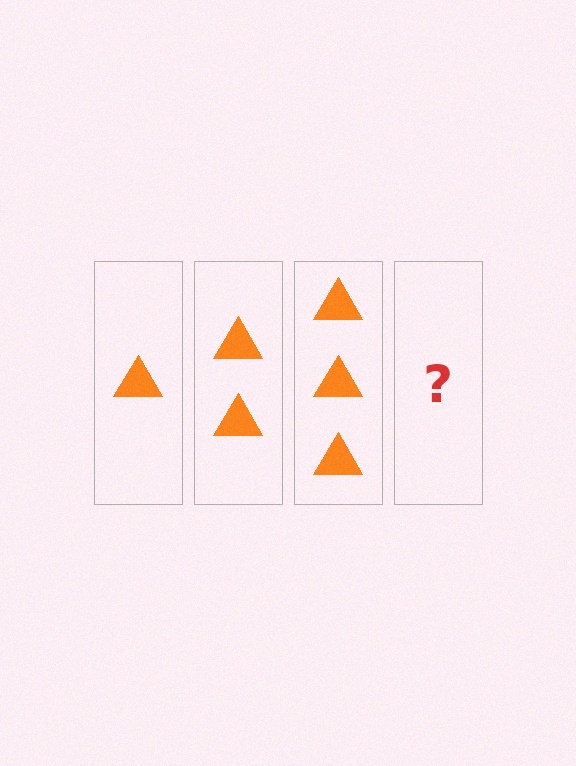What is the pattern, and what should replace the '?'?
The pattern is that each step adds one more triangle. The '?' should be 4 triangles.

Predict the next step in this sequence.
The next step is 4 triangles.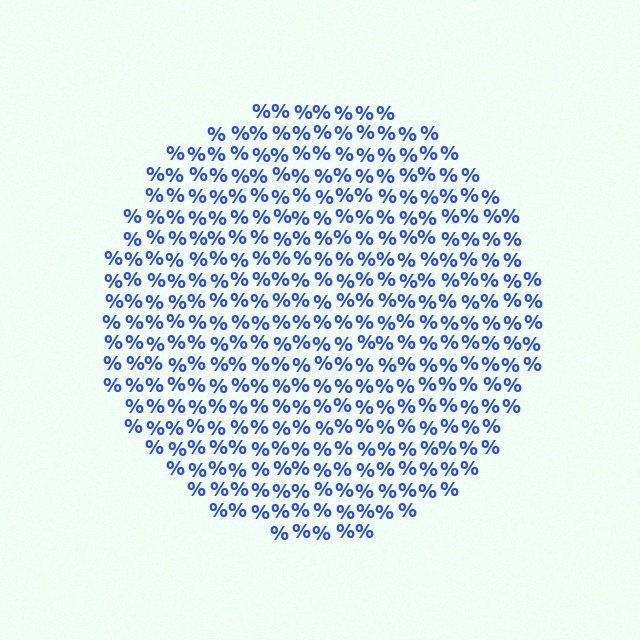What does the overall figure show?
The overall figure shows a circle.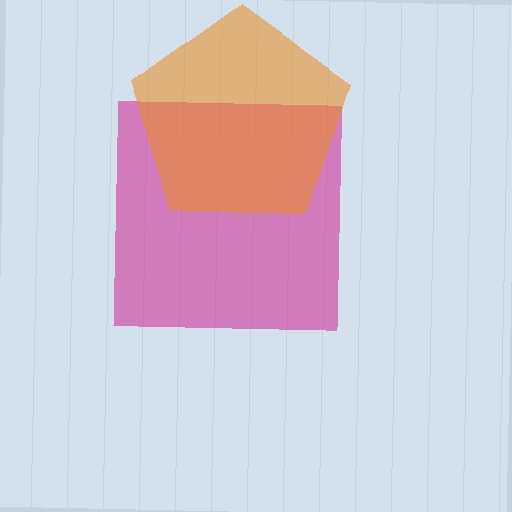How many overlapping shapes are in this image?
There are 2 overlapping shapes in the image.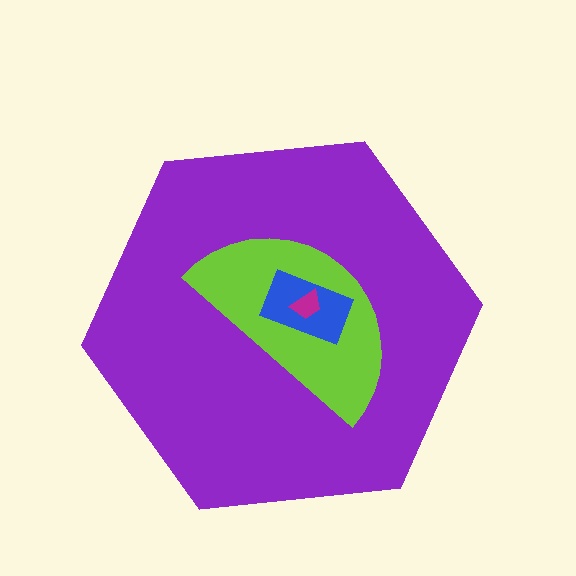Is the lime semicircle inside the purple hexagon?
Yes.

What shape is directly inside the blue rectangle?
The magenta trapezoid.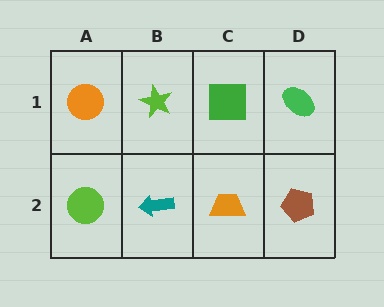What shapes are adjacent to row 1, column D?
A brown pentagon (row 2, column D), a green square (row 1, column C).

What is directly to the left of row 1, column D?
A green square.